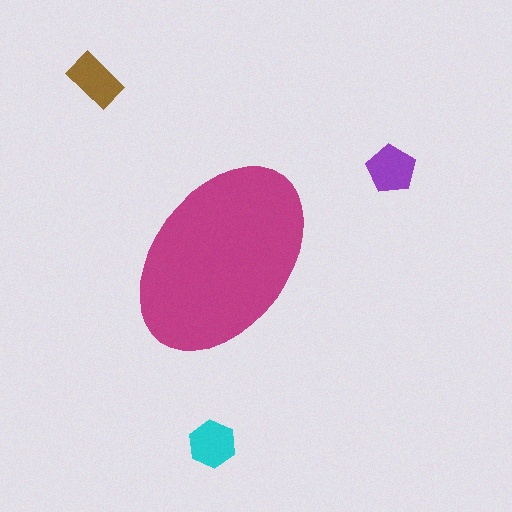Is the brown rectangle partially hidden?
No, the brown rectangle is fully visible.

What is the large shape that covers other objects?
A magenta ellipse.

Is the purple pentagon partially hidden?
No, the purple pentagon is fully visible.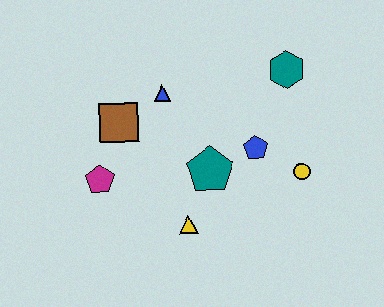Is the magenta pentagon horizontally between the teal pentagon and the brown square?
No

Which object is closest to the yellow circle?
The blue pentagon is closest to the yellow circle.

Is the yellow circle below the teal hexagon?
Yes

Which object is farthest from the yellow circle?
The magenta pentagon is farthest from the yellow circle.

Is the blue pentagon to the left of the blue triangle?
No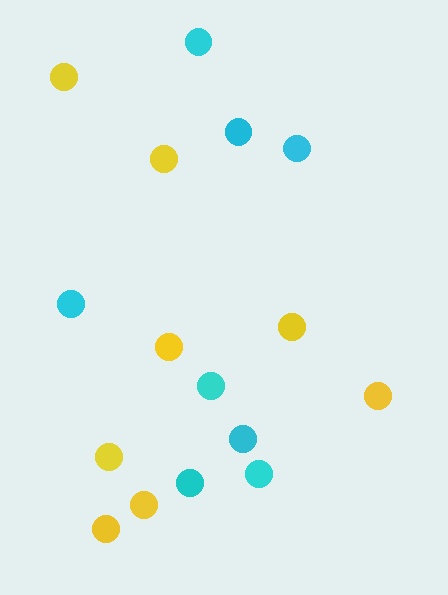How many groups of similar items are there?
There are 2 groups: one group of yellow circles (8) and one group of cyan circles (8).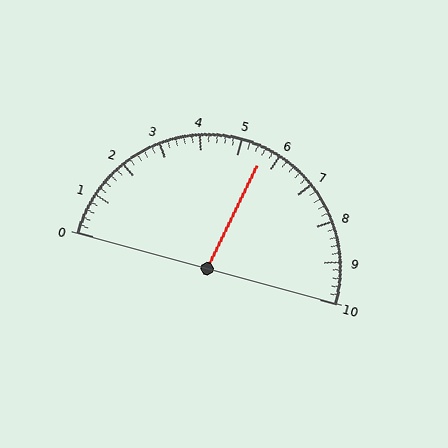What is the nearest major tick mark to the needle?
The nearest major tick mark is 6.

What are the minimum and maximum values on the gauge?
The gauge ranges from 0 to 10.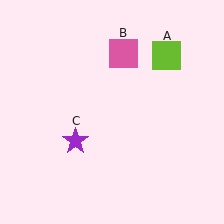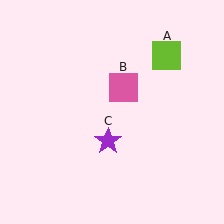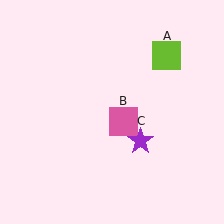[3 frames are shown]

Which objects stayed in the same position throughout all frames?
Lime square (object A) remained stationary.